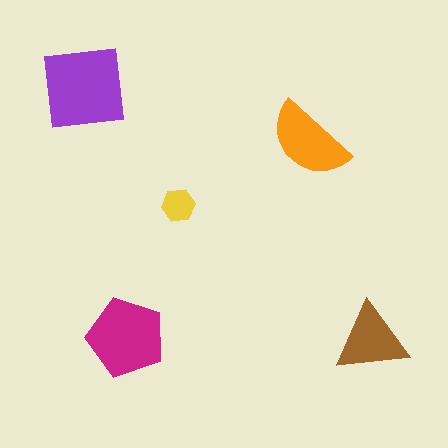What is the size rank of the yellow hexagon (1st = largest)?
5th.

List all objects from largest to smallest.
The purple square, the magenta pentagon, the orange semicircle, the brown triangle, the yellow hexagon.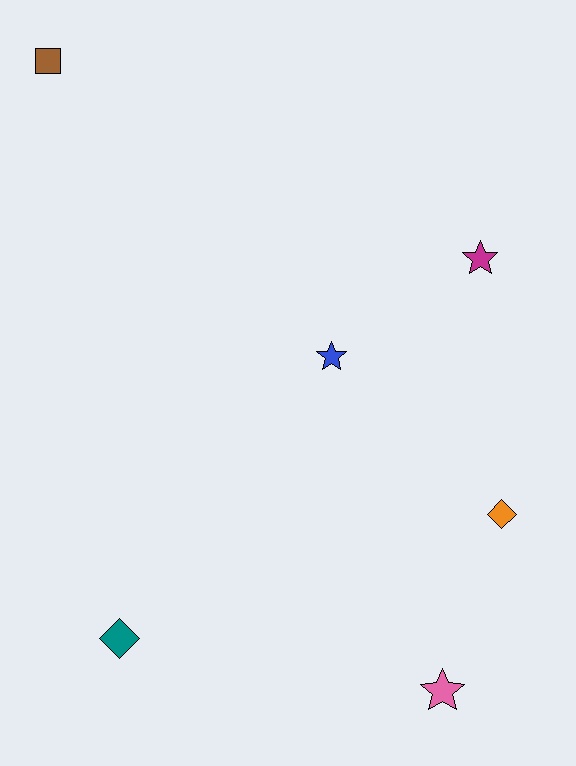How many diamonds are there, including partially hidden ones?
There are 2 diamonds.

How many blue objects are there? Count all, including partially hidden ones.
There is 1 blue object.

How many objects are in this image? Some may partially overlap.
There are 6 objects.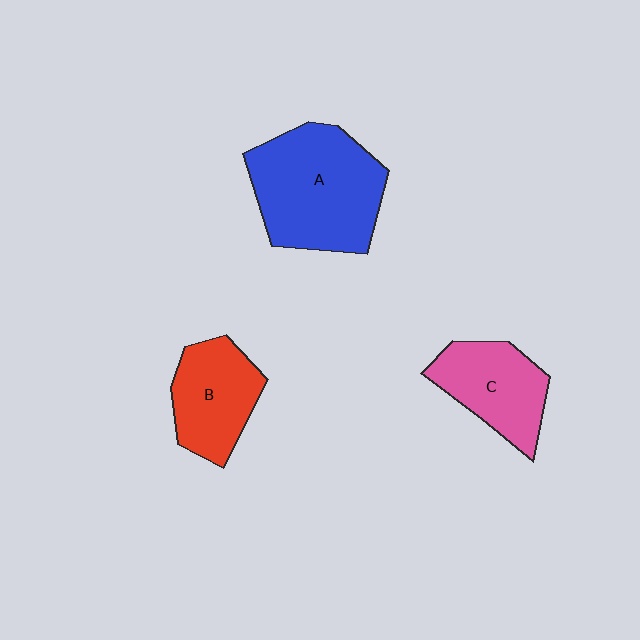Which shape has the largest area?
Shape A (blue).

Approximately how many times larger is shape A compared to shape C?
Approximately 1.6 times.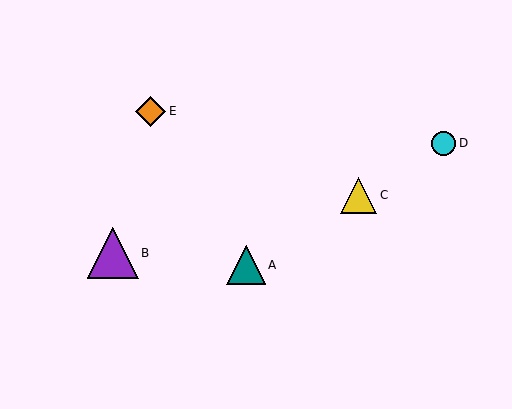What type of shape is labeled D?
Shape D is a cyan circle.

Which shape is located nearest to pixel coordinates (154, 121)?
The orange diamond (labeled E) at (151, 111) is nearest to that location.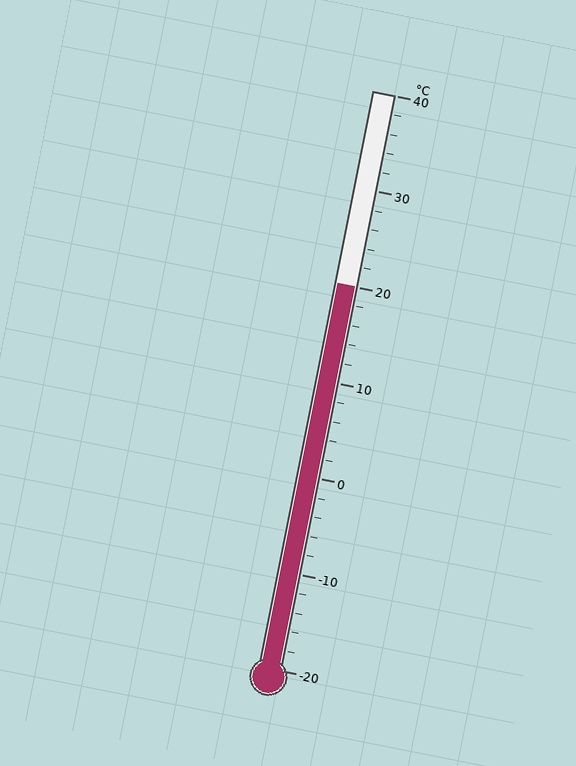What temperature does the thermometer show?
The thermometer shows approximately 20°C.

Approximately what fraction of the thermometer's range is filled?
The thermometer is filled to approximately 65% of its range.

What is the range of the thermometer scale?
The thermometer scale ranges from -20°C to 40°C.